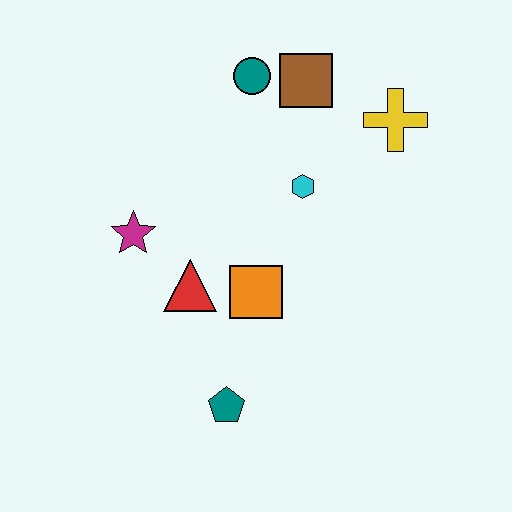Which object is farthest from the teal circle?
The teal pentagon is farthest from the teal circle.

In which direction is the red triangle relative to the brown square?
The red triangle is below the brown square.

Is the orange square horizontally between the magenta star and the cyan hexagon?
Yes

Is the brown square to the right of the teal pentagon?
Yes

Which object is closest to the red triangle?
The orange square is closest to the red triangle.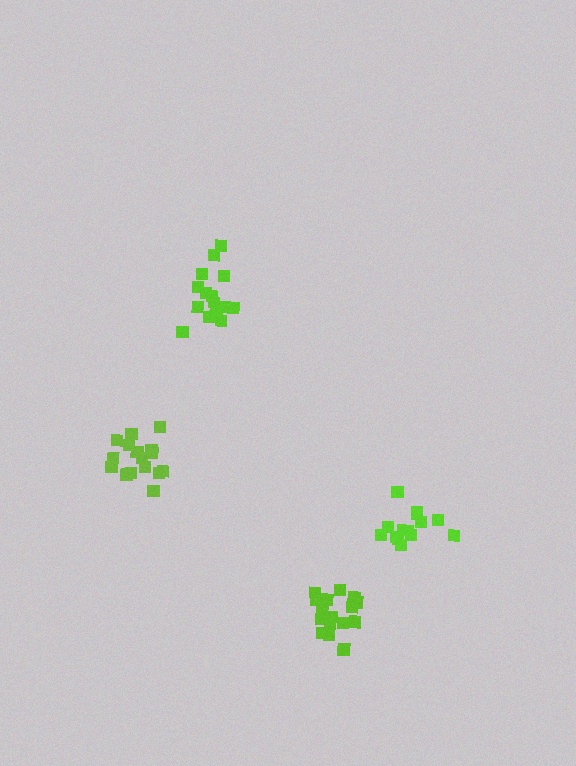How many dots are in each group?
Group 1: 18 dots, Group 2: 17 dots, Group 3: 14 dots, Group 4: 17 dots (66 total).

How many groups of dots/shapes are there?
There are 4 groups.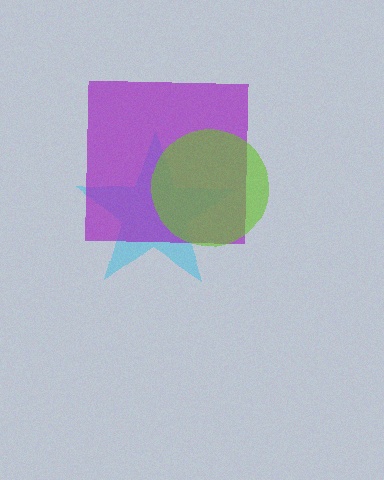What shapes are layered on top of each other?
The layered shapes are: a cyan star, a purple square, a lime circle.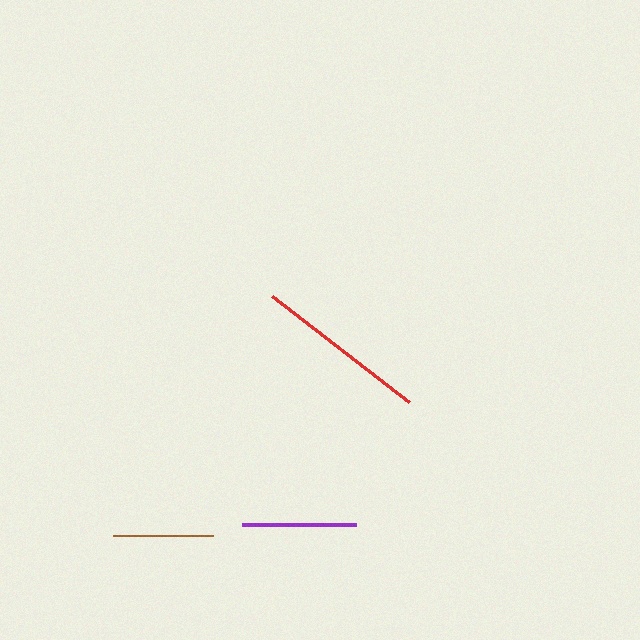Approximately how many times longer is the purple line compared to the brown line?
The purple line is approximately 1.1 times the length of the brown line.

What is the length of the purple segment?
The purple segment is approximately 114 pixels long.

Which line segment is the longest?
The red line is the longest at approximately 173 pixels.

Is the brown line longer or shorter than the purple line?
The purple line is longer than the brown line.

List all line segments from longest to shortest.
From longest to shortest: red, purple, brown.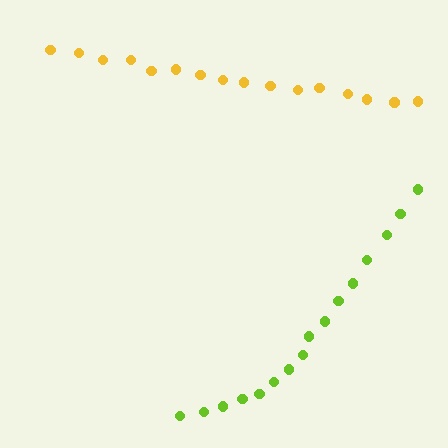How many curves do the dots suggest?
There are 2 distinct paths.